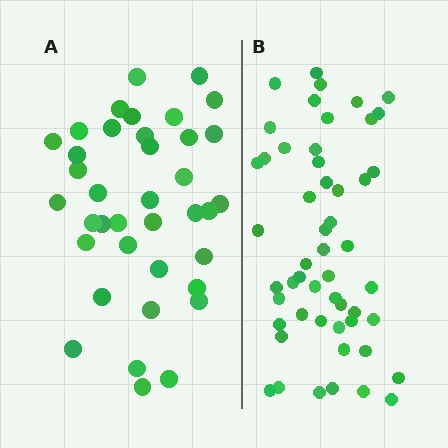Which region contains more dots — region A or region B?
Region B (the right region) has more dots.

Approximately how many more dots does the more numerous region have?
Region B has approximately 15 more dots than region A.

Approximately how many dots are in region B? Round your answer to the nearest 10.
About 50 dots. (The exact count is 52, which rounds to 50.)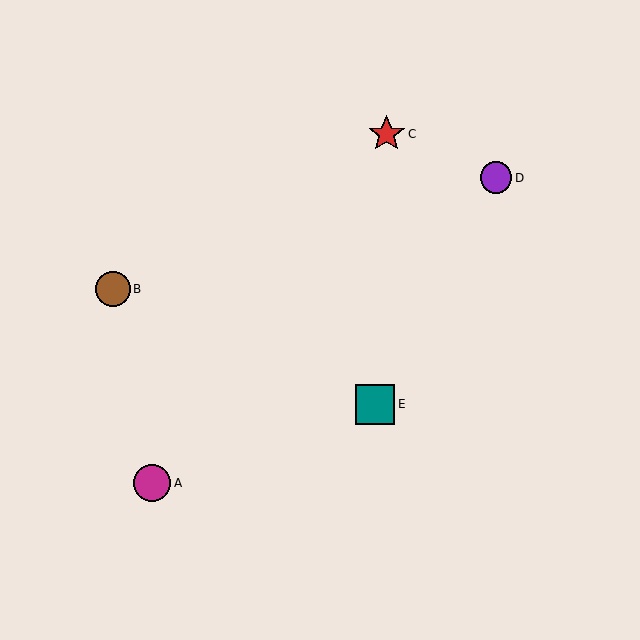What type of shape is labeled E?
Shape E is a teal square.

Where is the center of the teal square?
The center of the teal square is at (375, 404).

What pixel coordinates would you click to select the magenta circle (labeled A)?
Click at (152, 483) to select the magenta circle A.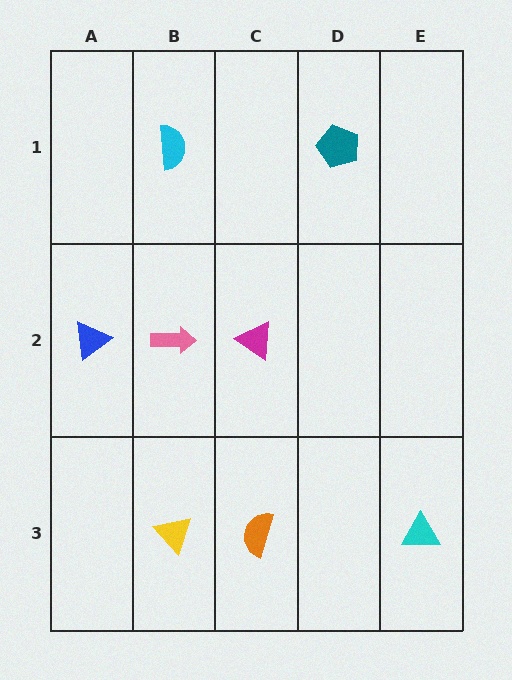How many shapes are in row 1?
2 shapes.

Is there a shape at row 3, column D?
No, that cell is empty.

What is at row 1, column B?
A cyan semicircle.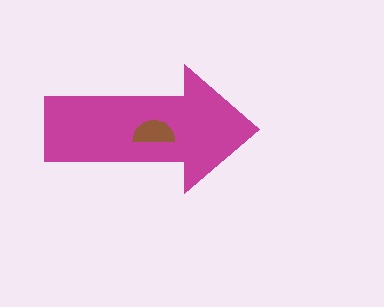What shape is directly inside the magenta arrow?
The brown semicircle.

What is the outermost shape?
The magenta arrow.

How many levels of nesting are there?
2.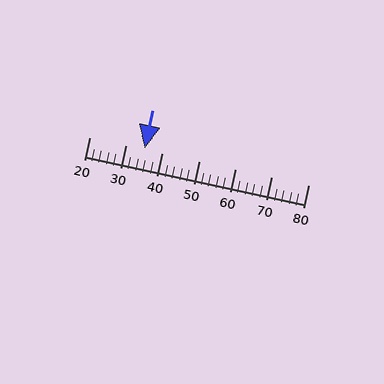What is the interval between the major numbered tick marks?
The major tick marks are spaced 10 units apart.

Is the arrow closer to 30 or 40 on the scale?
The arrow is closer to 40.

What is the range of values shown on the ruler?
The ruler shows values from 20 to 80.